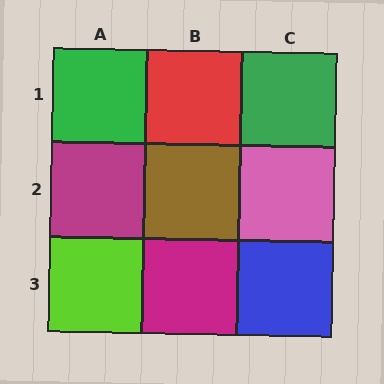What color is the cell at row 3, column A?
Lime.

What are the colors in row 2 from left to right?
Magenta, brown, pink.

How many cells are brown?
1 cell is brown.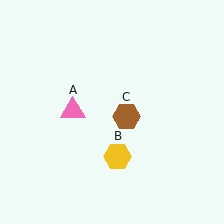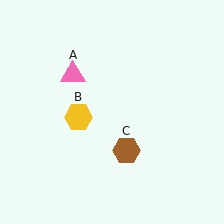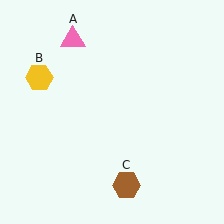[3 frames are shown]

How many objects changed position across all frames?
3 objects changed position: pink triangle (object A), yellow hexagon (object B), brown hexagon (object C).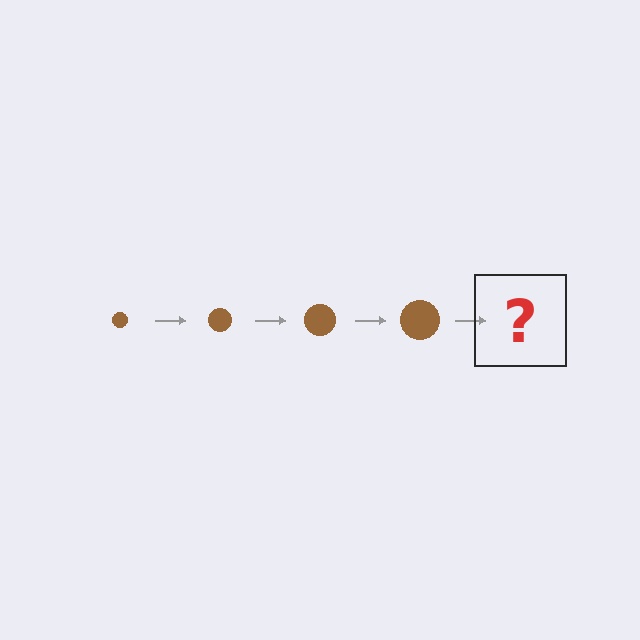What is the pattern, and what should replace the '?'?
The pattern is that the circle gets progressively larger each step. The '?' should be a brown circle, larger than the previous one.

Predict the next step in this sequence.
The next step is a brown circle, larger than the previous one.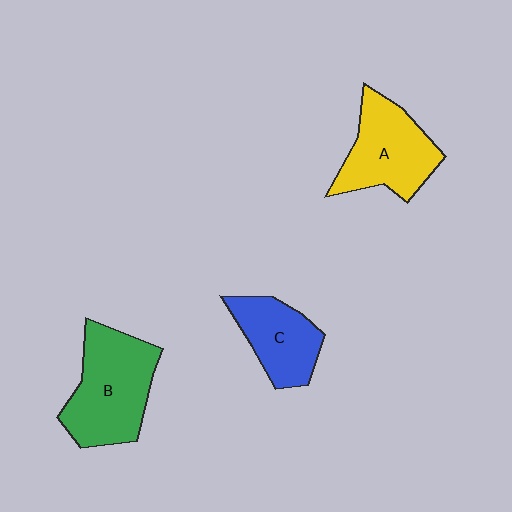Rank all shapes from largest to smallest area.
From largest to smallest: B (green), A (yellow), C (blue).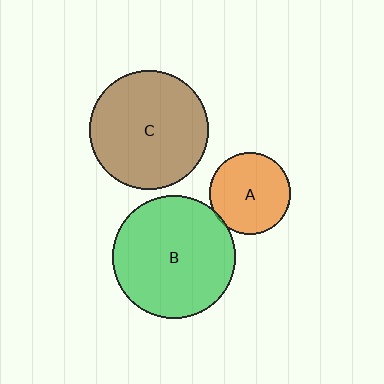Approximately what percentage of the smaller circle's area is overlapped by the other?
Approximately 5%.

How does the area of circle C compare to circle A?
Approximately 2.1 times.